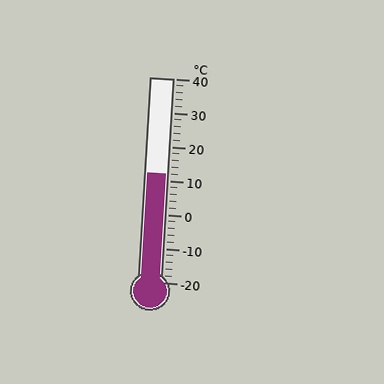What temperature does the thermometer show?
The thermometer shows approximately 12°C.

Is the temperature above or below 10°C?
The temperature is above 10°C.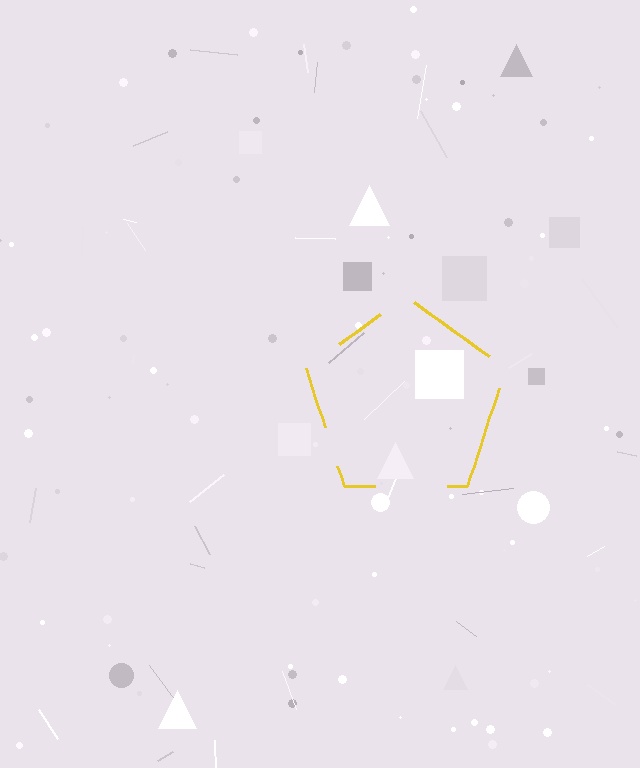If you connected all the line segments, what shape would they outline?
They would outline a pentagon.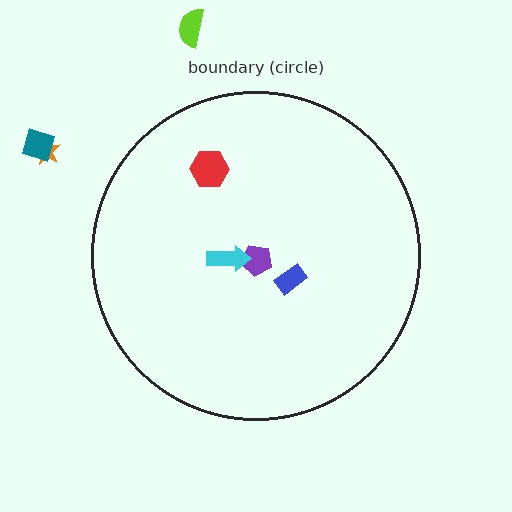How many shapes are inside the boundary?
4 inside, 3 outside.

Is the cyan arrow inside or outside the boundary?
Inside.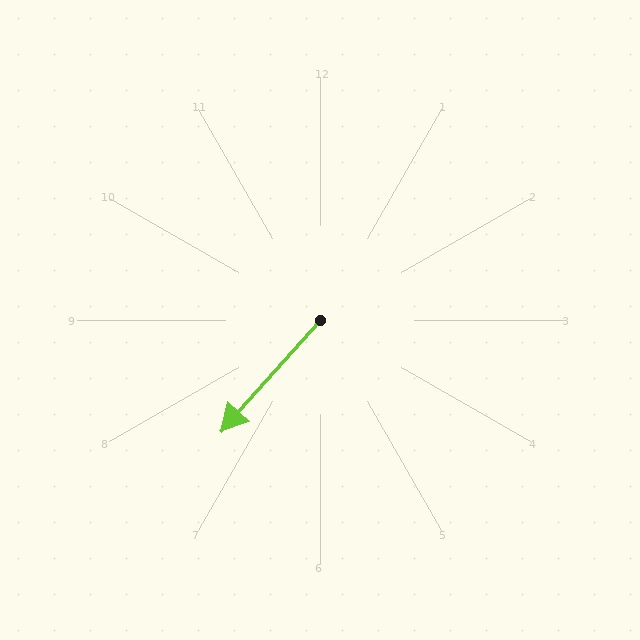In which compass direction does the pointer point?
Southwest.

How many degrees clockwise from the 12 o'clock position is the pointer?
Approximately 222 degrees.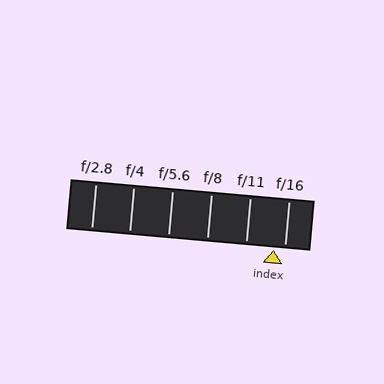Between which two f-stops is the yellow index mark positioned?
The index mark is between f/11 and f/16.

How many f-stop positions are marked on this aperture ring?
There are 6 f-stop positions marked.